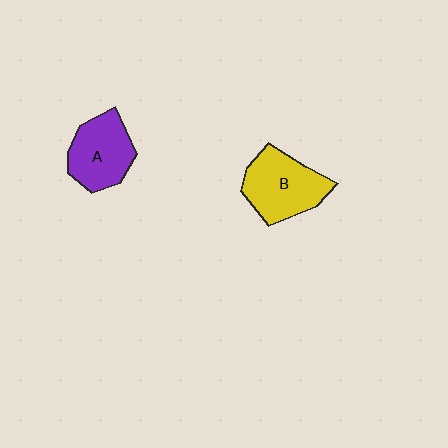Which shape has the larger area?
Shape B (yellow).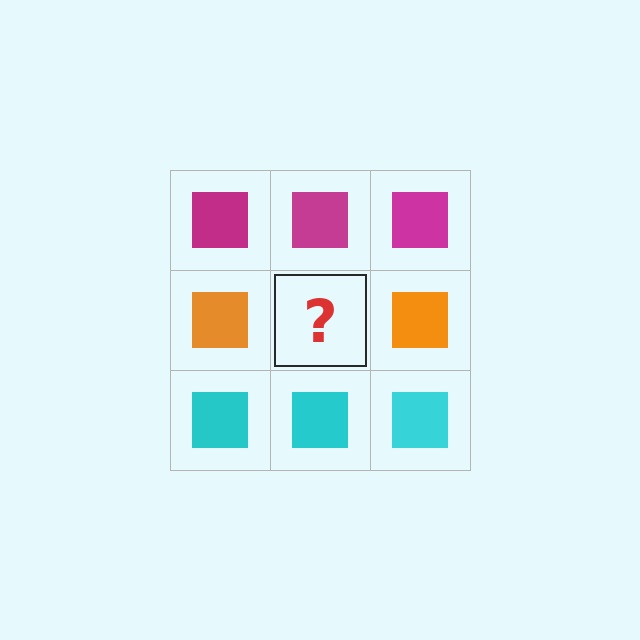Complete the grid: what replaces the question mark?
The question mark should be replaced with an orange square.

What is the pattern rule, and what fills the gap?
The rule is that each row has a consistent color. The gap should be filled with an orange square.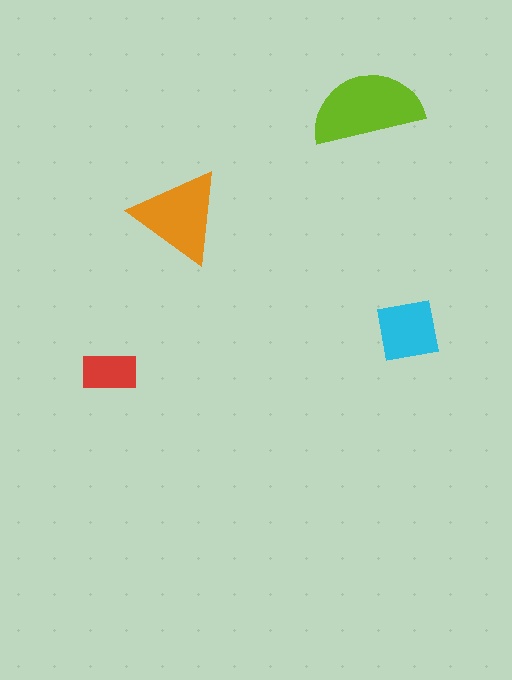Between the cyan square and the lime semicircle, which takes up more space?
The lime semicircle.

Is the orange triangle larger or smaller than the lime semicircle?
Smaller.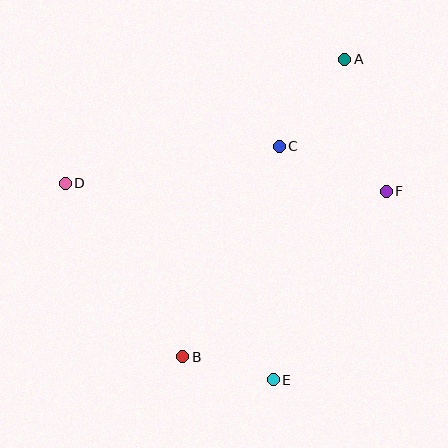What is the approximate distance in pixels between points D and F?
The distance between D and F is approximately 321 pixels.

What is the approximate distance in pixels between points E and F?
The distance between E and F is approximately 220 pixels.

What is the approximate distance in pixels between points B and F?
The distance between B and F is approximately 263 pixels.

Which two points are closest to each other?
Points B and E are closest to each other.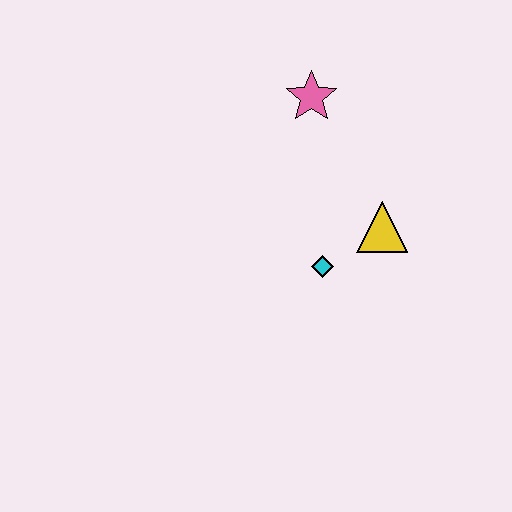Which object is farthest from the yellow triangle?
The pink star is farthest from the yellow triangle.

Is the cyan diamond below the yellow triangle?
Yes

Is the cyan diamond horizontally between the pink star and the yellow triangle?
Yes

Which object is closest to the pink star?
The yellow triangle is closest to the pink star.